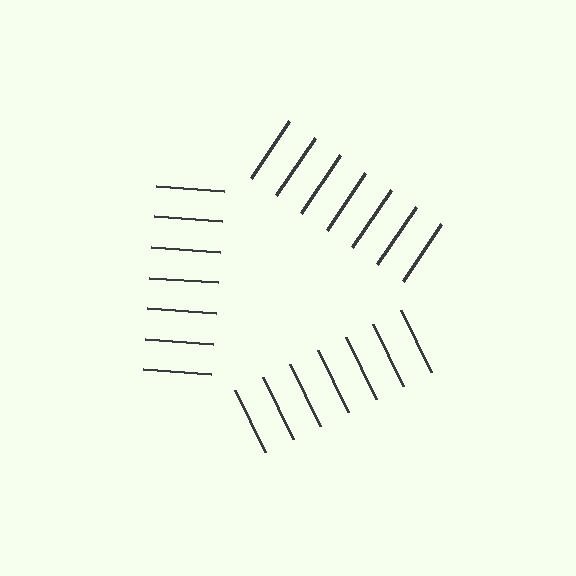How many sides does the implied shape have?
3 sides — the line-ends trace a triangle.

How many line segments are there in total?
21 — 7 along each of the 3 edges.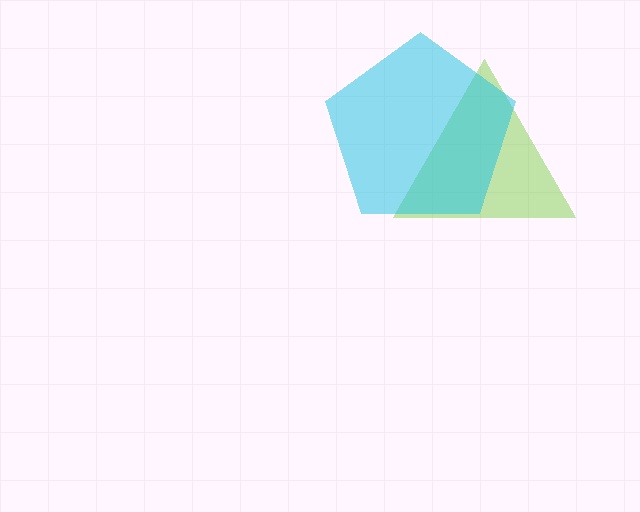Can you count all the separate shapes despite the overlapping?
Yes, there are 2 separate shapes.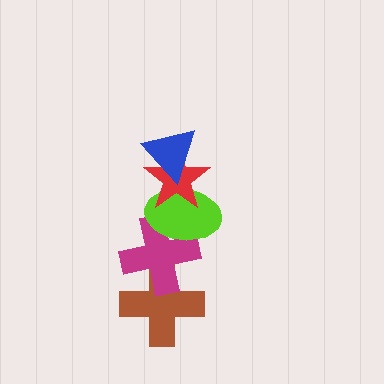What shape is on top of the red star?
The blue triangle is on top of the red star.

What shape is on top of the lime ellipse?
The red star is on top of the lime ellipse.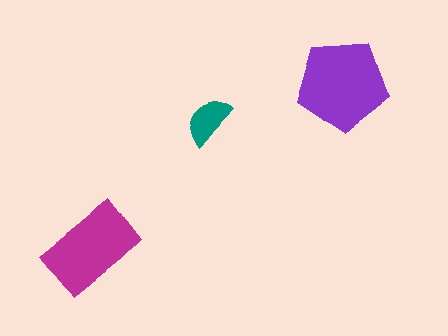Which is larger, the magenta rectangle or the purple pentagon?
The purple pentagon.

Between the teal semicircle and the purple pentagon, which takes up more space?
The purple pentagon.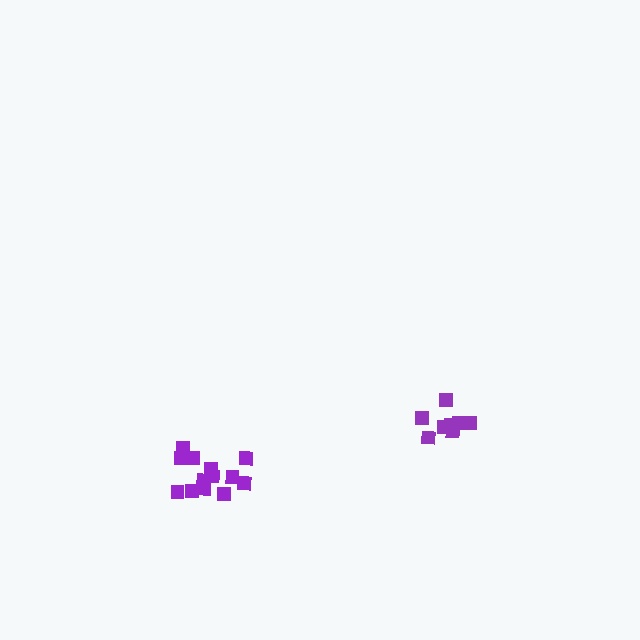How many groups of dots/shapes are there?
There are 2 groups.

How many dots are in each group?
Group 1: 13 dots, Group 2: 8 dots (21 total).